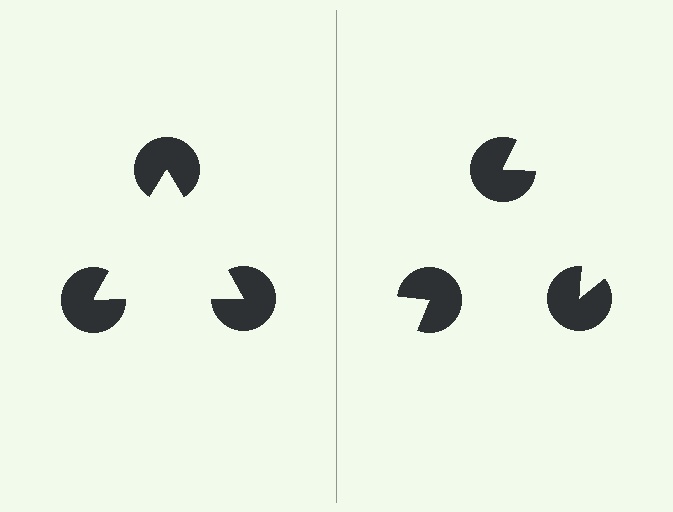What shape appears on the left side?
An illusory triangle.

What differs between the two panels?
The pac-man discs are positioned identically on both sides; only the wedge orientations differ. On the left they align to a triangle; on the right they are misaligned.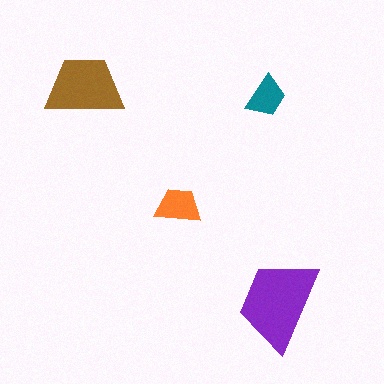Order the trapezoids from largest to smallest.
the purple one, the brown one, the orange one, the teal one.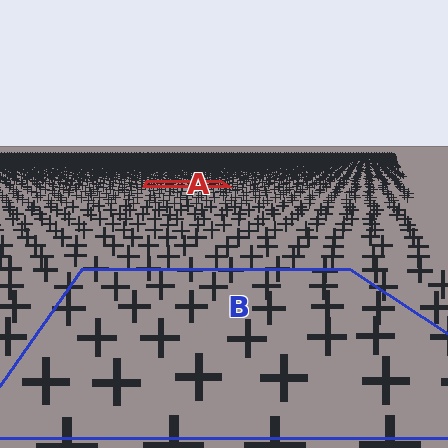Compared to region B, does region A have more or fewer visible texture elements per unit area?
Region A has more texture elements per unit area — they are packed more densely because it is farther away.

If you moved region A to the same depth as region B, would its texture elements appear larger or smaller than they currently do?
They would appear larger. At a closer depth, the same texture elements are projected at a bigger on-screen size.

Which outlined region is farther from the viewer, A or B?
Region A is farther from the viewer — the texture elements inside it appear smaller and more densely packed.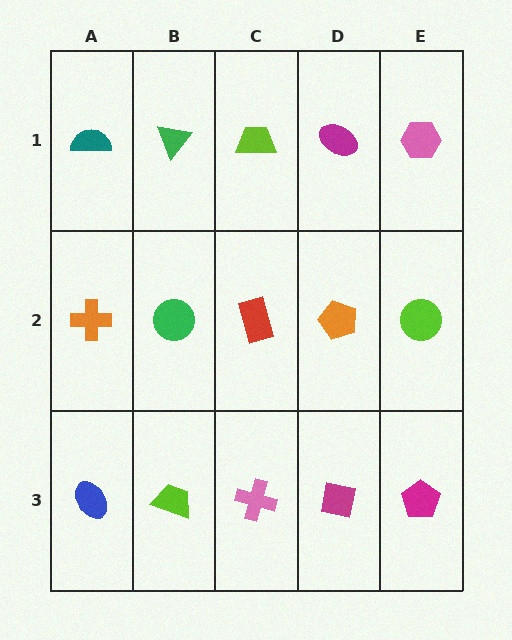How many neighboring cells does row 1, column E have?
2.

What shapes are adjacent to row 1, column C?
A red rectangle (row 2, column C), a green triangle (row 1, column B), a magenta ellipse (row 1, column D).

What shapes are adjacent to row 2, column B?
A green triangle (row 1, column B), a lime trapezoid (row 3, column B), an orange cross (row 2, column A), a red rectangle (row 2, column C).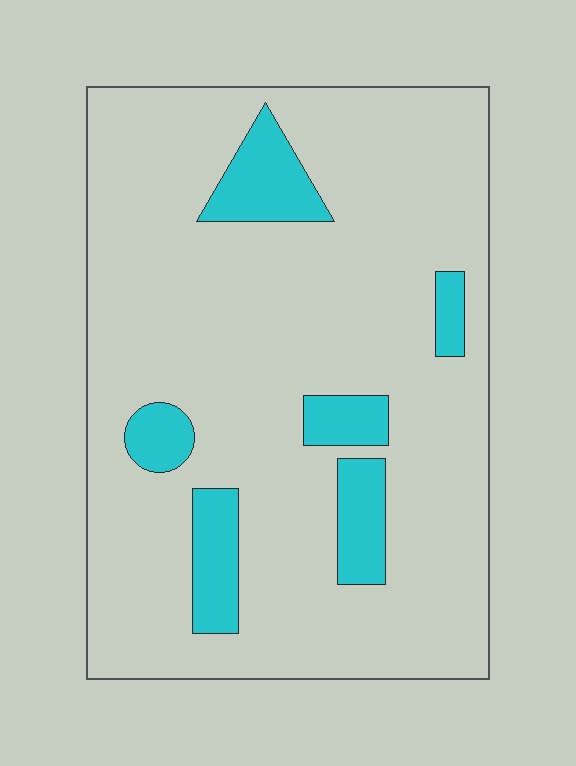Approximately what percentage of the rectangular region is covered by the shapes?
Approximately 15%.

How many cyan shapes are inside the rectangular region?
6.